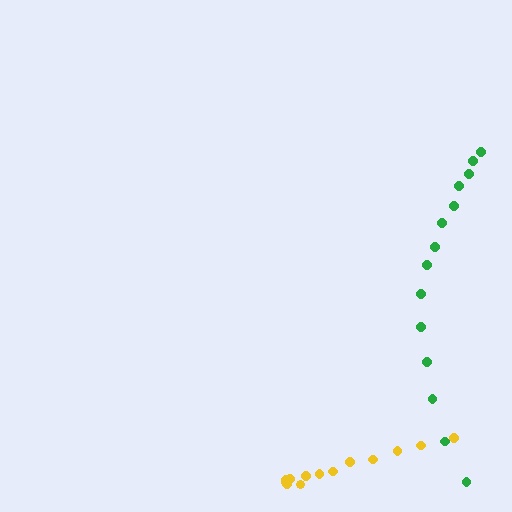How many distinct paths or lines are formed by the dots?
There are 2 distinct paths.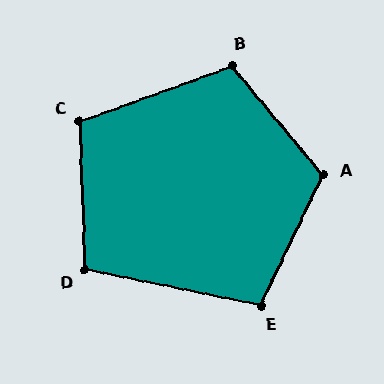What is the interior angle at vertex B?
Approximately 110 degrees (obtuse).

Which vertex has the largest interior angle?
A, at approximately 114 degrees.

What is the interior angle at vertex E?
Approximately 104 degrees (obtuse).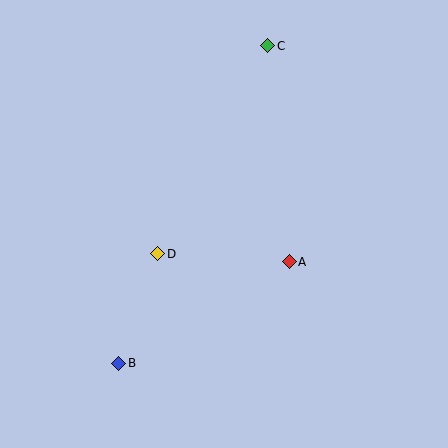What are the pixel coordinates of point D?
Point D is at (158, 254).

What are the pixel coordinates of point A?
Point A is at (289, 262).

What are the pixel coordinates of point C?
Point C is at (268, 46).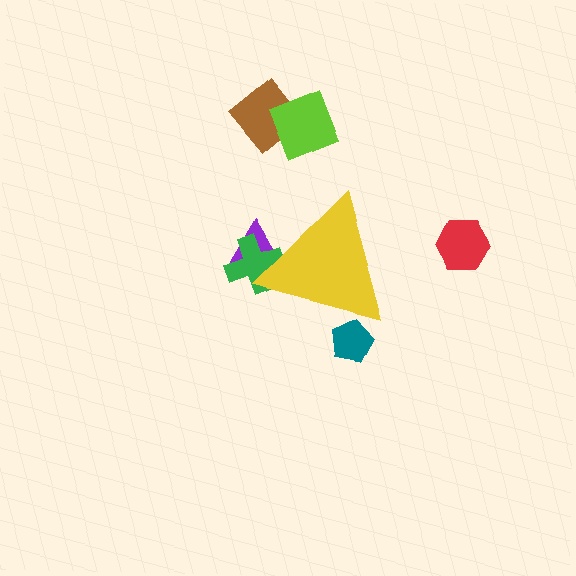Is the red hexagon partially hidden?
No, the red hexagon is fully visible.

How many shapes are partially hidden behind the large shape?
3 shapes are partially hidden.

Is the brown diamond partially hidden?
No, the brown diamond is fully visible.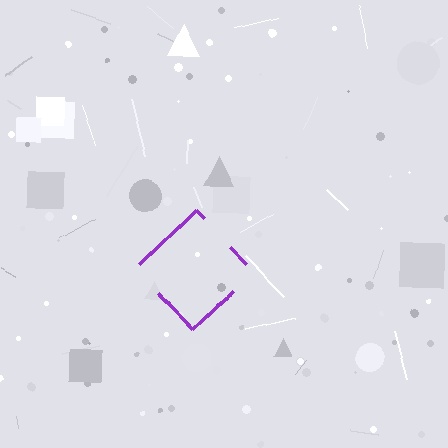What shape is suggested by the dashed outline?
The dashed outline suggests a diamond.